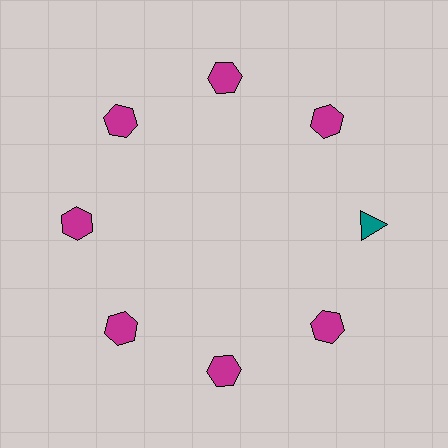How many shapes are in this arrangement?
There are 8 shapes arranged in a ring pattern.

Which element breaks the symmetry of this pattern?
The teal triangle at roughly the 3 o'clock position breaks the symmetry. All other shapes are magenta hexagons.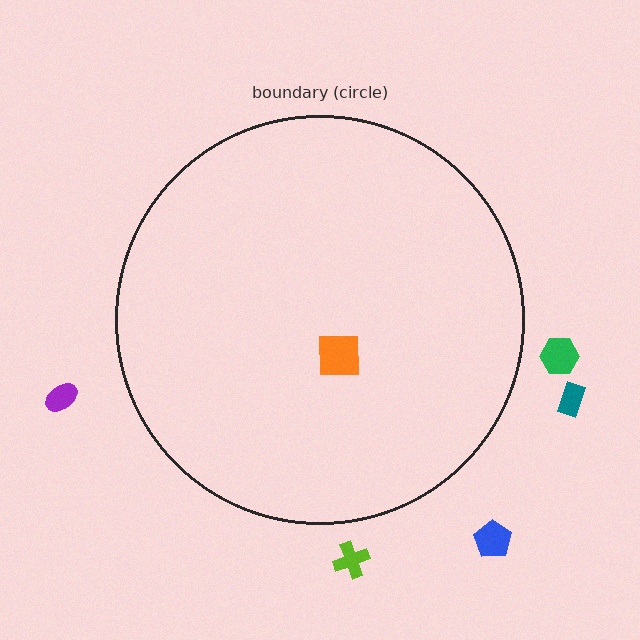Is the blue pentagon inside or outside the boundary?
Outside.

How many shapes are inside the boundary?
1 inside, 5 outside.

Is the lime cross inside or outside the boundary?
Outside.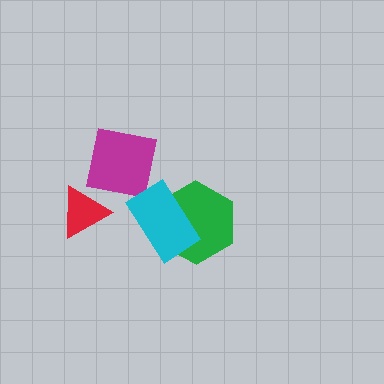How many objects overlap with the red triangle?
0 objects overlap with the red triangle.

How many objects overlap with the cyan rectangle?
1 object overlaps with the cyan rectangle.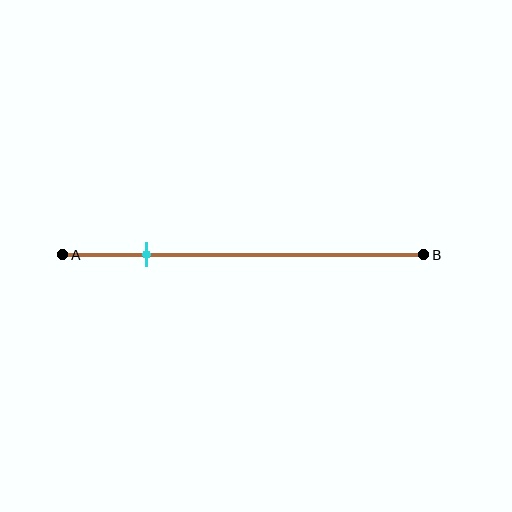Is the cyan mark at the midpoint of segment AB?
No, the mark is at about 25% from A, not at the 50% midpoint.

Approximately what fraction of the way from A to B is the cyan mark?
The cyan mark is approximately 25% of the way from A to B.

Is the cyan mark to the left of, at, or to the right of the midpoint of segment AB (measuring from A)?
The cyan mark is to the left of the midpoint of segment AB.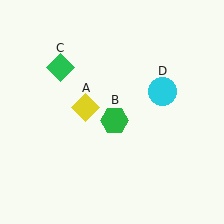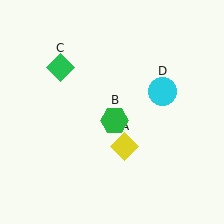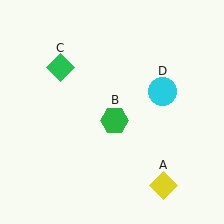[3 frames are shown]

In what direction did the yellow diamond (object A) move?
The yellow diamond (object A) moved down and to the right.